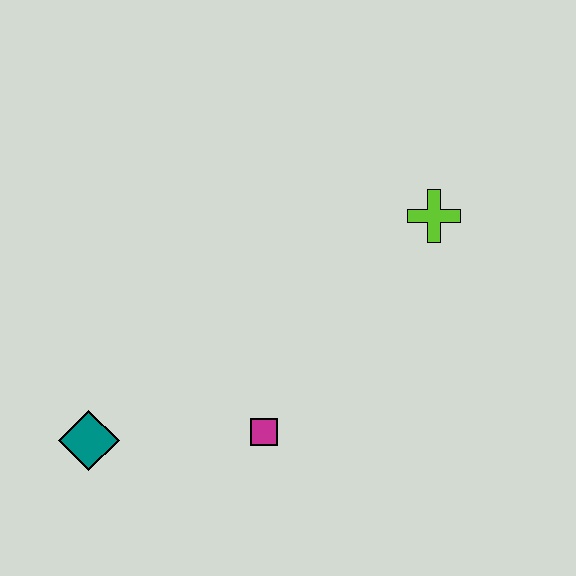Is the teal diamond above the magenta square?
No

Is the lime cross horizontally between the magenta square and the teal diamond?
No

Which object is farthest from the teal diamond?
The lime cross is farthest from the teal diamond.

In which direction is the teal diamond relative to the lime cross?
The teal diamond is to the left of the lime cross.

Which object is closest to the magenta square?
The teal diamond is closest to the magenta square.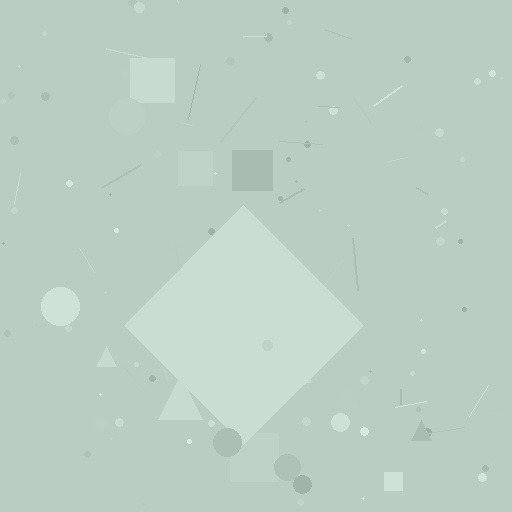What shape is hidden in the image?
A diamond is hidden in the image.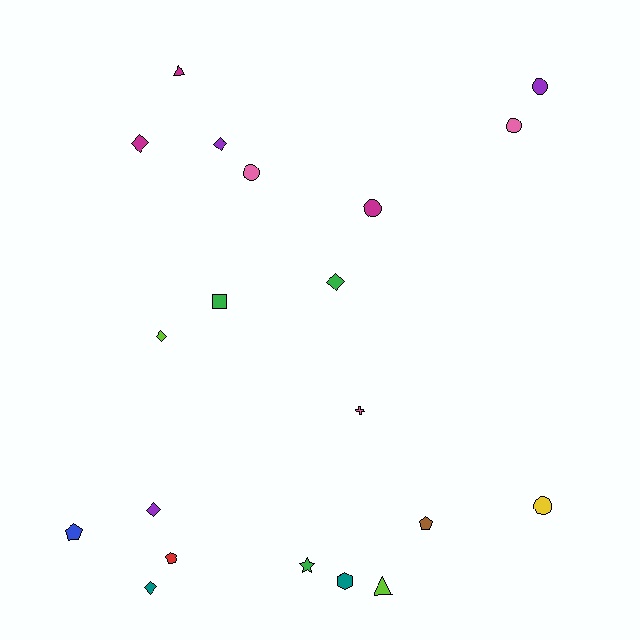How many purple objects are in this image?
There are 3 purple objects.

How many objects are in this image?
There are 20 objects.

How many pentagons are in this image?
There are 3 pentagons.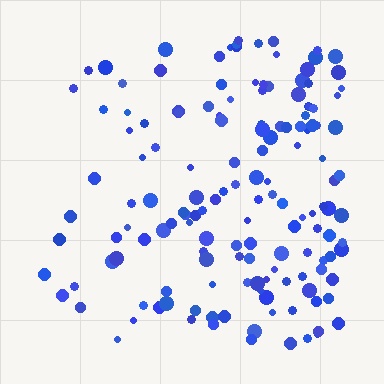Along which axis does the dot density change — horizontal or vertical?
Horizontal.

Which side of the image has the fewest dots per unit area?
The left.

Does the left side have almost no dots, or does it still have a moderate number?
Still a moderate number, just noticeably fewer than the right.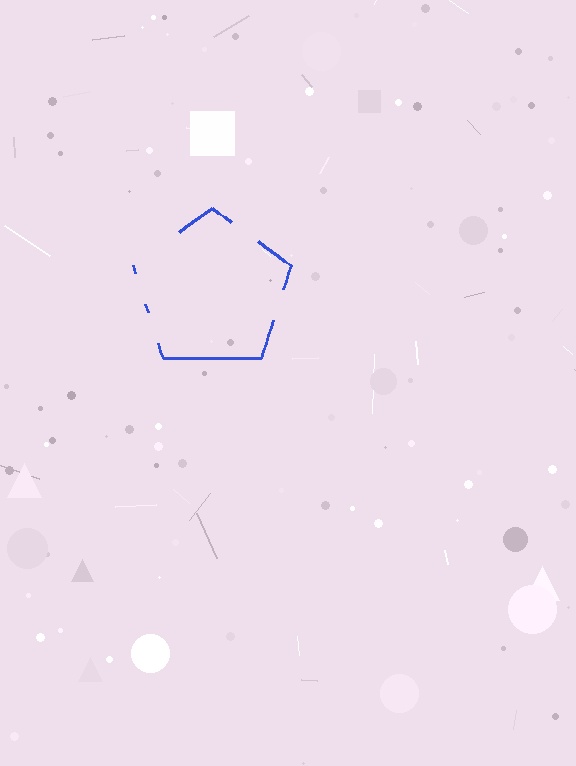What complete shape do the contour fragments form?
The contour fragments form a pentagon.